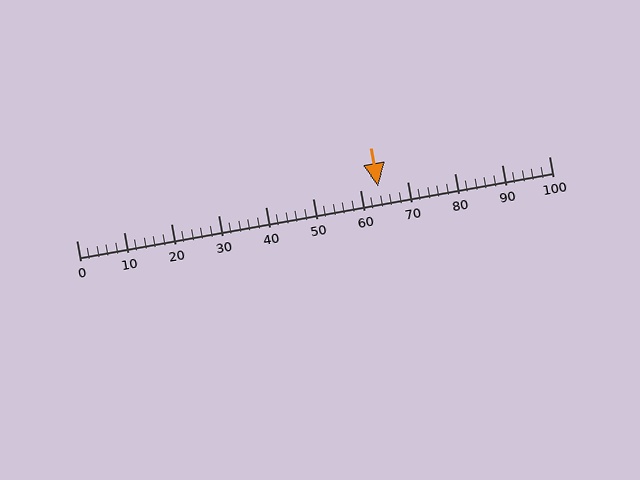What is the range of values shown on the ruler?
The ruler shows values from 0 to 100.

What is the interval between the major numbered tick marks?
The major tick marks are spaced 10 units apart.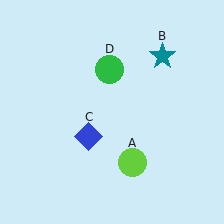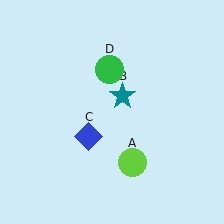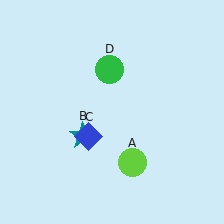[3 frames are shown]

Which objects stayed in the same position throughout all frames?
Lime circle (object A) and blue diamond (object C) and green circle (object D) remained stationary.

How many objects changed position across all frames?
1 object changed position: teal star (object B).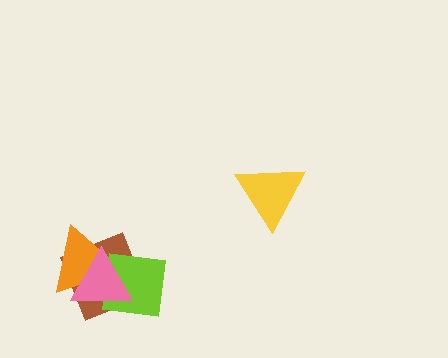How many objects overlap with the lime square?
3 objects overlap with the lime square.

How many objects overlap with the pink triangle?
3 objects overlap with the pink triangle.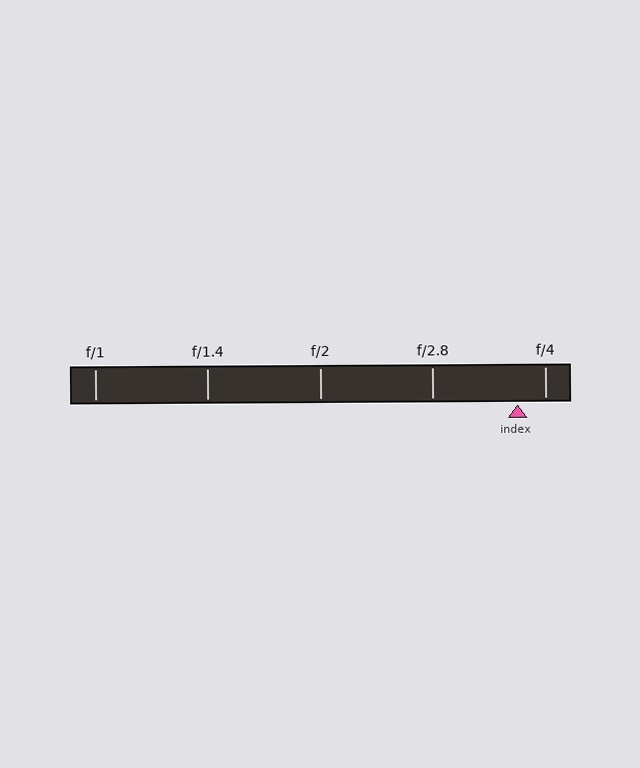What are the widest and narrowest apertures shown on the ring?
The widest aperture shown is f/1 and the narrowest is f/4.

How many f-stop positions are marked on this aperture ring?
There are 5 f-stop positions marked.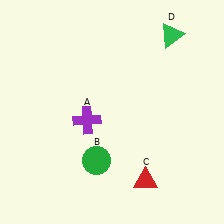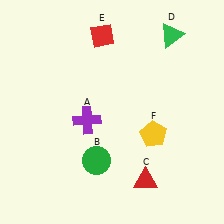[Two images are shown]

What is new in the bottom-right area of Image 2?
A yellow pentagon (F) was added in the bottom-right area of Image 2.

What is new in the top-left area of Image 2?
A red diamond (E) was added in the top-left area of Image 2.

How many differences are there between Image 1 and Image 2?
There are 2 differences between the two images.